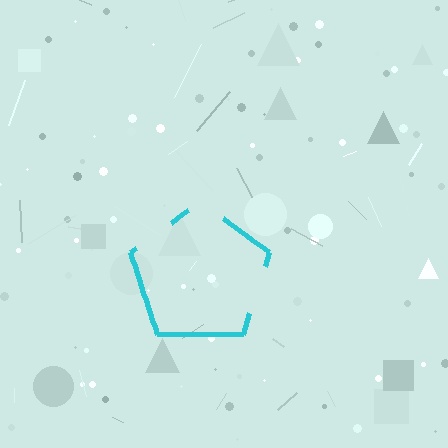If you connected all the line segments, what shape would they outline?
They would outline a pentagon.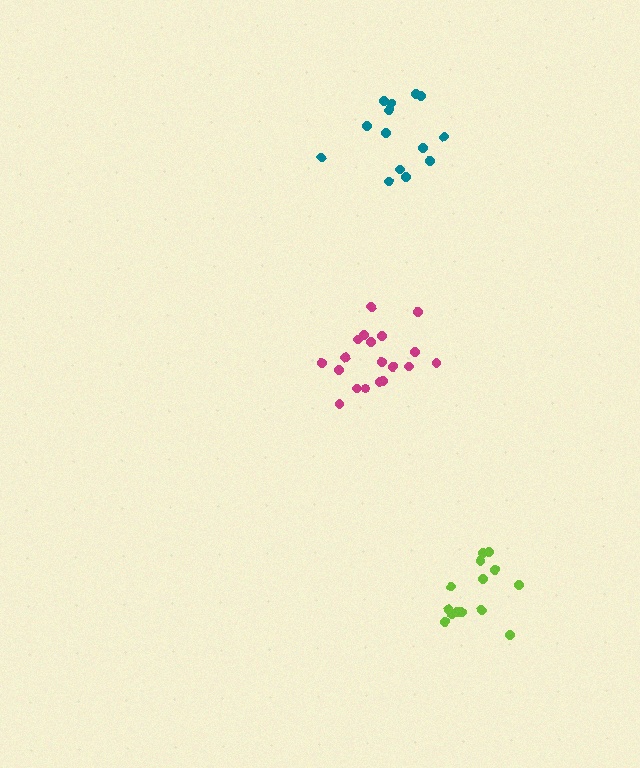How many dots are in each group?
Group 1: 19 dots, Group 2: 14 dots, Group 3: 14 dots (47 total).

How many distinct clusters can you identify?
There are 3 distinct clusters.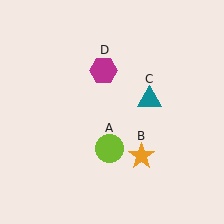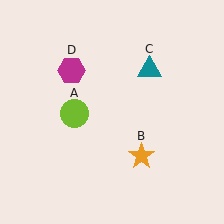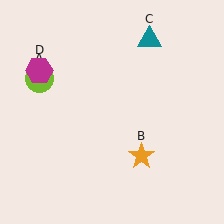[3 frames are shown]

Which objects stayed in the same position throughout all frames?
Orange star (object B) remained stationary.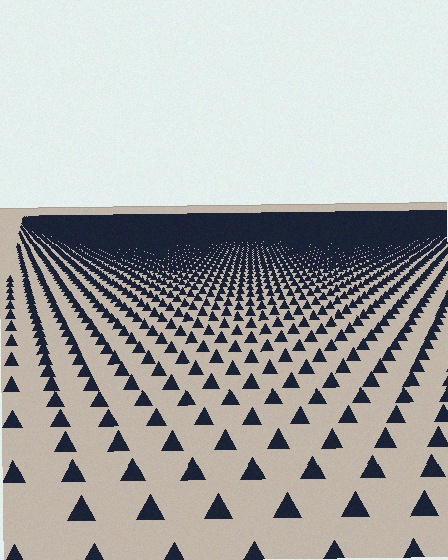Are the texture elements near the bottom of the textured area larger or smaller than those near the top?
Larger. Near the bottom, elements are closer to the viewer and appear at a bigger on-screen size.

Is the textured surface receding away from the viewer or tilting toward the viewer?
The surface is receding away from the viewer. Texture elements get smaller and denser toward the top.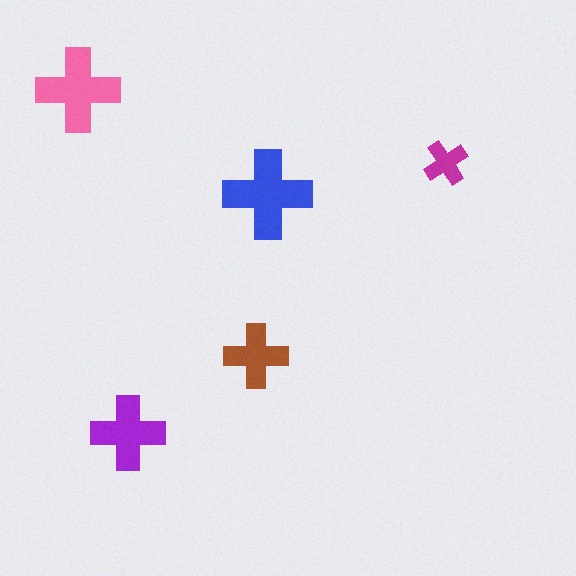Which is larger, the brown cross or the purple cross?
The purple one.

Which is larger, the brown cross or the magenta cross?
The brown one.